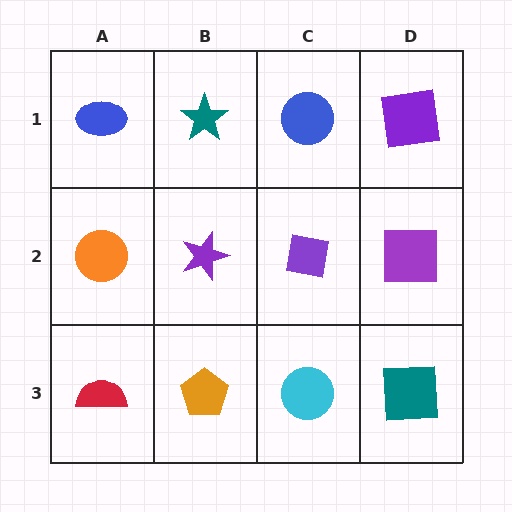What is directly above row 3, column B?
A purple star.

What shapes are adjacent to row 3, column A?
An orange circle (row 2, column A), an orange pentagon (row 3, column B).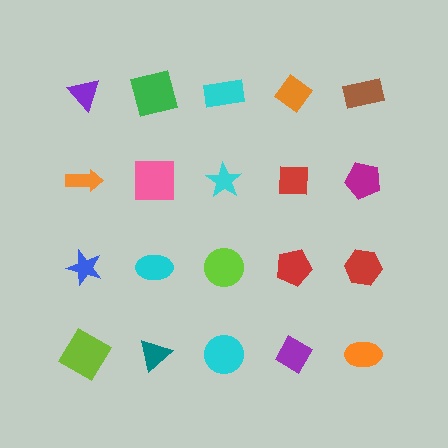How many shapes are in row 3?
5 shapes.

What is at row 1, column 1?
A purple triangle.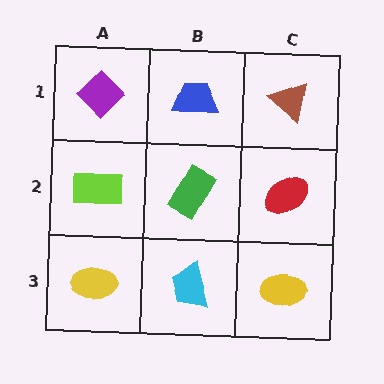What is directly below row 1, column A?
A lime rectangle.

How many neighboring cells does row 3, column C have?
2.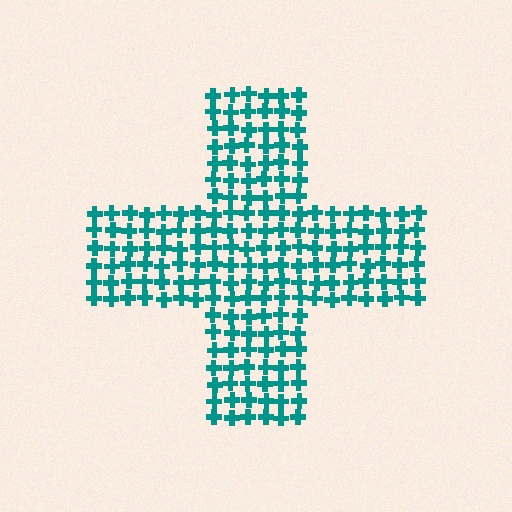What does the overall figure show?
The overall figure shows a cross.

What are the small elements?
The small elements are crosses.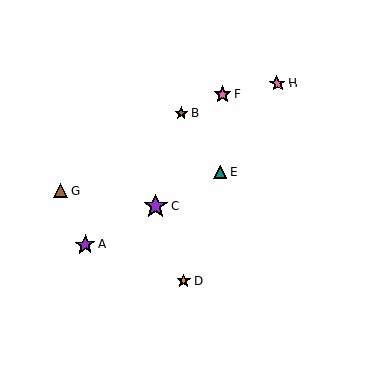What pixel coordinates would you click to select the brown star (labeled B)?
Click at (181, 113) to select the brown star B.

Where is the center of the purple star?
The center of the purple star is at (85, 245).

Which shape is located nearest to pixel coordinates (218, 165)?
The teal triangle (labeled E) at (220, 172) is nearest to that location.